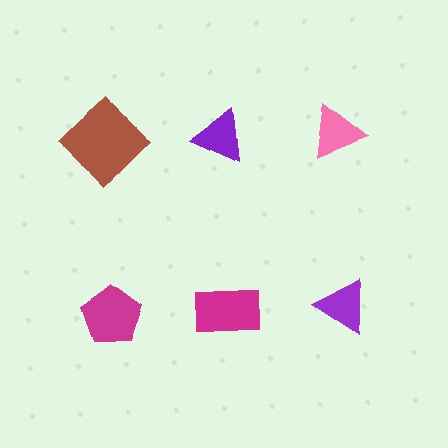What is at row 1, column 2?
A purple triangle.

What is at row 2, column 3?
A purple triangle.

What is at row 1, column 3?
A pink triangle.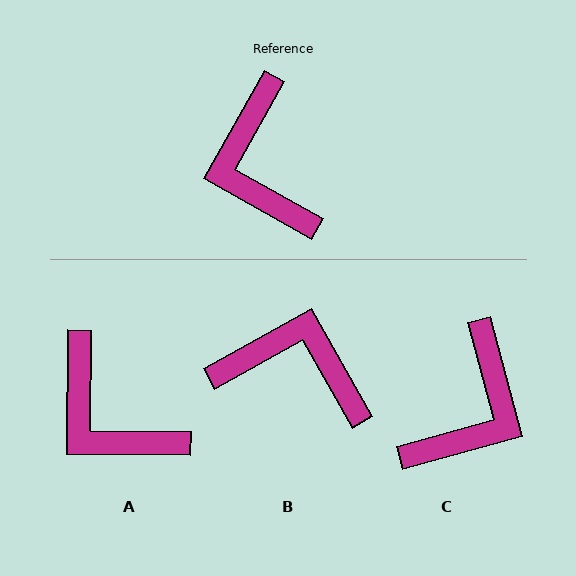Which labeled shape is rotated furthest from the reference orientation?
C, about 134 degrees away.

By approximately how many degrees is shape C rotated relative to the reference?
Approximately 134 degrees counter-clockwise.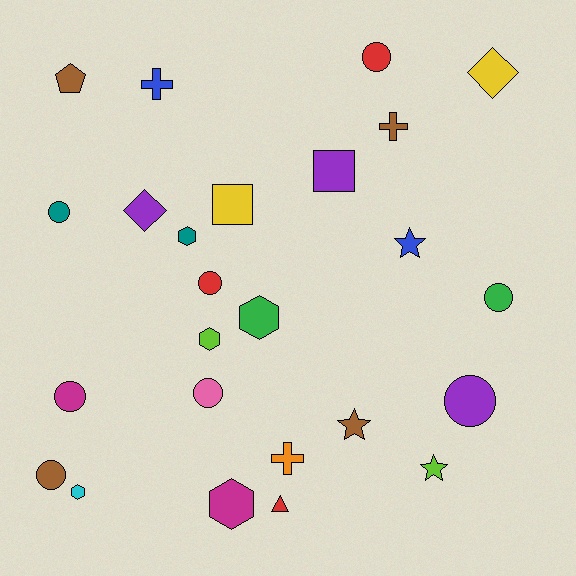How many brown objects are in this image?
There are 4 brown objects.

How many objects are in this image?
There are 25 objects.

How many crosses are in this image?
There are 3 crosses.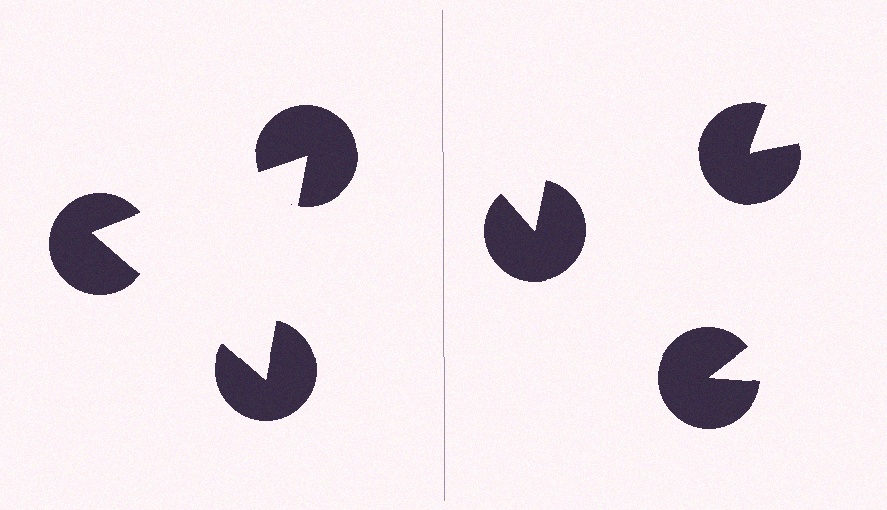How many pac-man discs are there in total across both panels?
6 — 3 on each side.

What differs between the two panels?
The pac-man discs are positioned identically on both sides; only the wedge orientations differ. On the left they align to a triangle; on the right they are misaligned.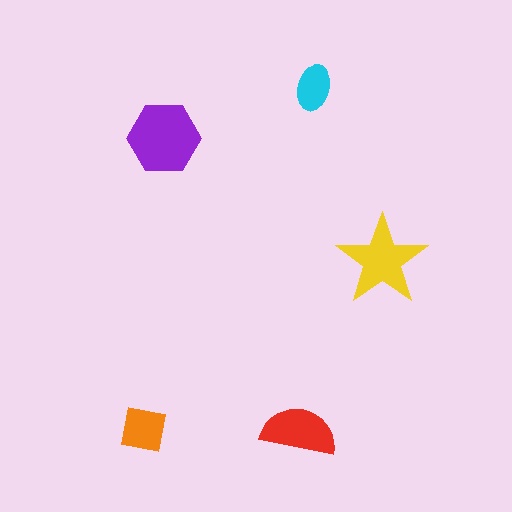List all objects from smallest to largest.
The cyan ellipse, the orange square, the red semicircle, the yellow star, the purple hexagon.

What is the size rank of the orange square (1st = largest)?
4th.